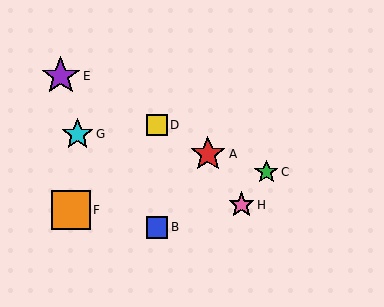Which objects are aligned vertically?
Objects B, D are aligned vertically.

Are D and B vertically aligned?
Yes, both are at x≈157.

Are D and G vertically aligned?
No, D is at x≈157 and G is at x≈77.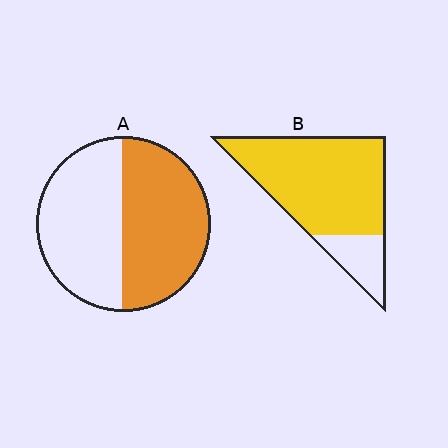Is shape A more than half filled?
Roughly half.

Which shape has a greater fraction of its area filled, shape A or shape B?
Shape B.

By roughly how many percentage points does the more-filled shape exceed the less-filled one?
By roughly 30 percentage points (B over A).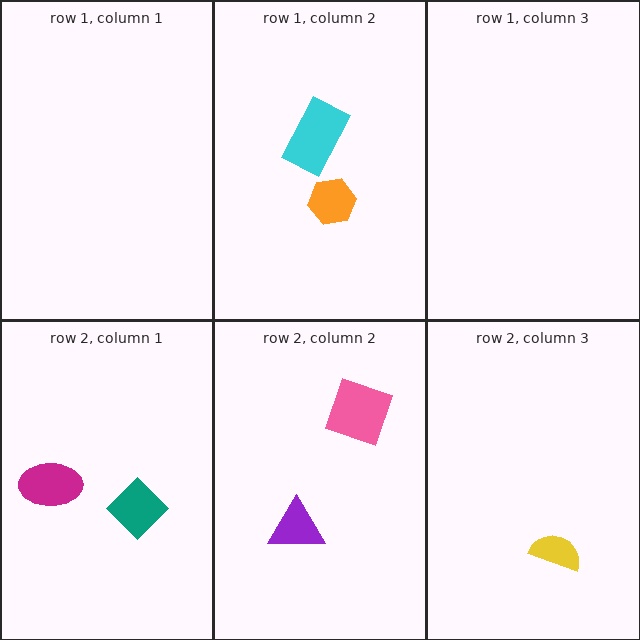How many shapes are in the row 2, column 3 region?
1.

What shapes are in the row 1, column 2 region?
The cyan rectangle, the orange hexagon.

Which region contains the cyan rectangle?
The row 1, column 2 region.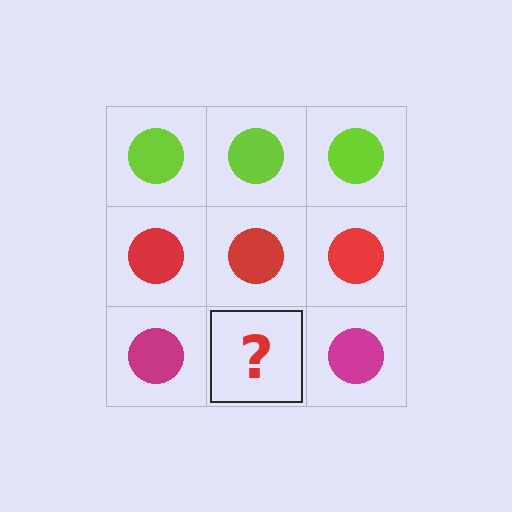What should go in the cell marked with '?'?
The missing cell should contain a magenta circle.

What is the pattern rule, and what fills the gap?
The rule is that each row has a consistent color. The gap should be filled with a magenta circle.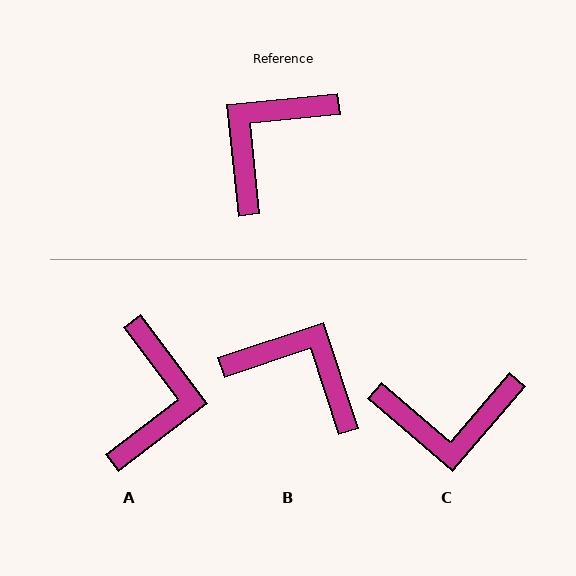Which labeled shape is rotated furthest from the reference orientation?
A, about 149 degrees away.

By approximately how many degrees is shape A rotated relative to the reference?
Approximately 149 degrees clockwise.